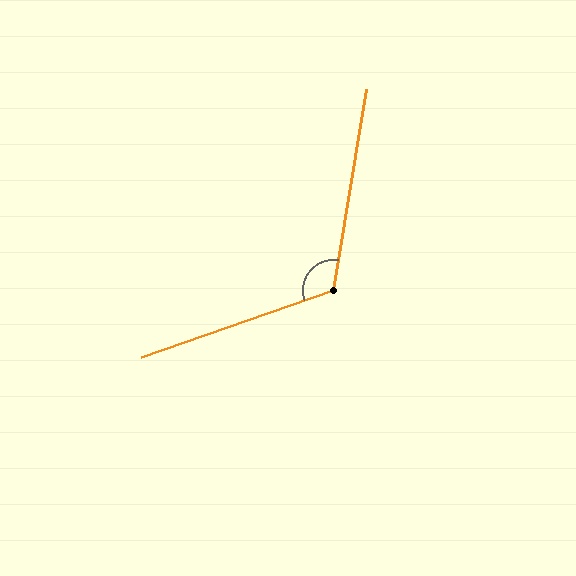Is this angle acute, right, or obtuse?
It is obtuse.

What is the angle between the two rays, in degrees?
Approximately 119 degrees.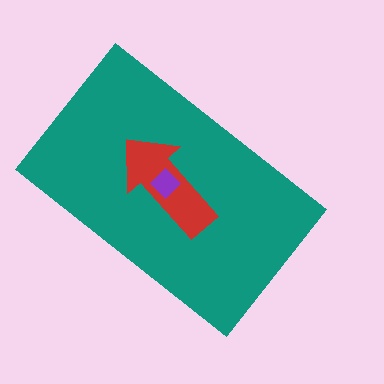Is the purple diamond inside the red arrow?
Yes.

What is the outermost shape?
The teal rectangle.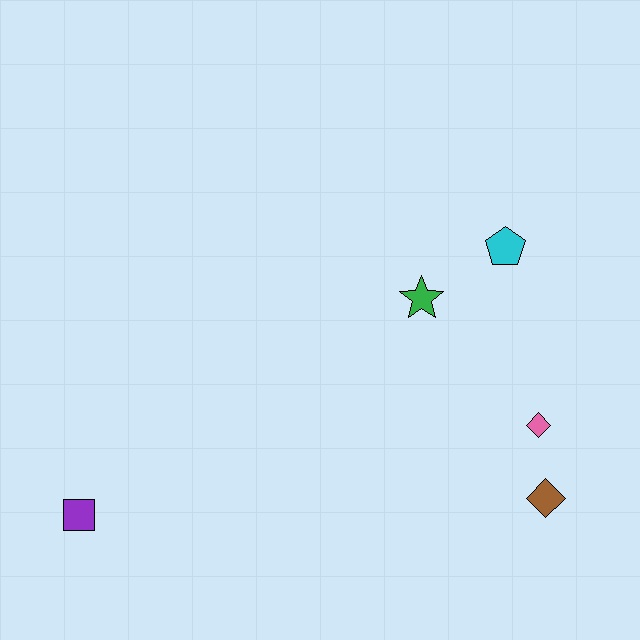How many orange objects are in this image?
There are no orange objects.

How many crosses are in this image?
There are no crosses.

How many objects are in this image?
There are 5 objects.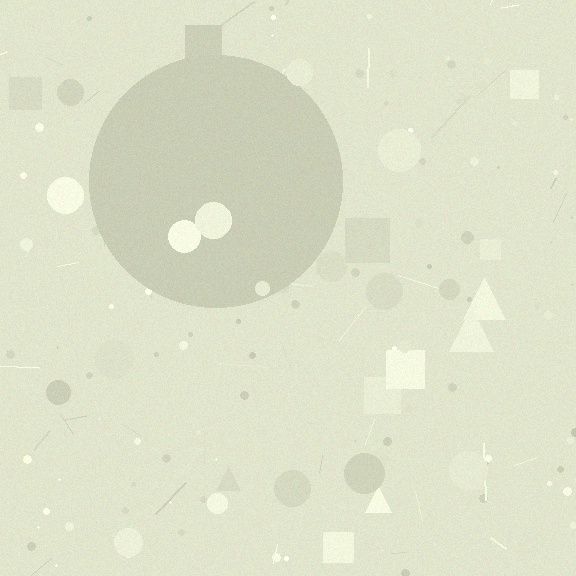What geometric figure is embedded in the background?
A circle is embedded in the background.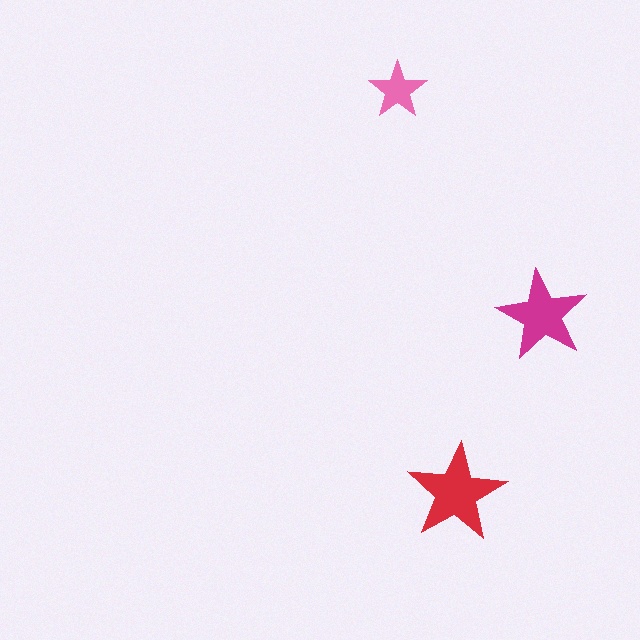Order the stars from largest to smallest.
the red one, the magenta one, the pink one.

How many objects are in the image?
There are 3 objects in the image.